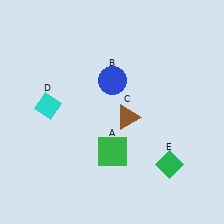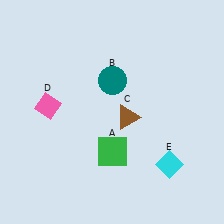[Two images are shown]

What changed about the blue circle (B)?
In Image 1, B is blue. In Image 2, it changed to teal.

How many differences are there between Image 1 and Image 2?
There are 3 differences between the two images.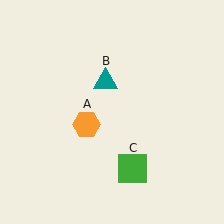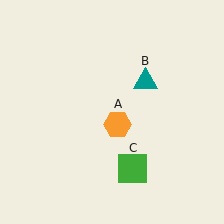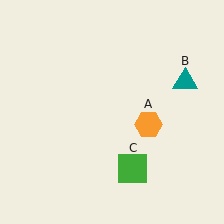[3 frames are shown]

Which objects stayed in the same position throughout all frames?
Green square (object C) remained stationary.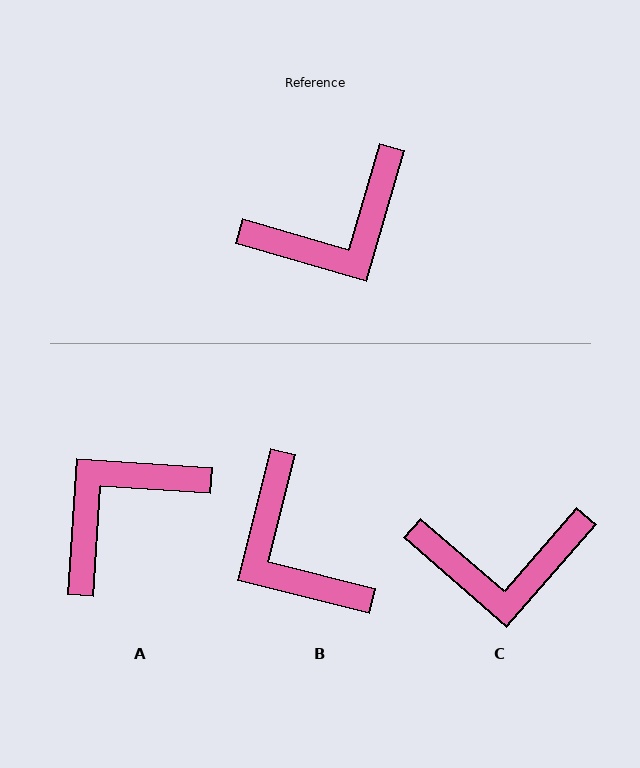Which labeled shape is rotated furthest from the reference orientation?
A, about 167 degrees away.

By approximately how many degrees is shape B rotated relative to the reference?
Approximately 88 degrees clockwise.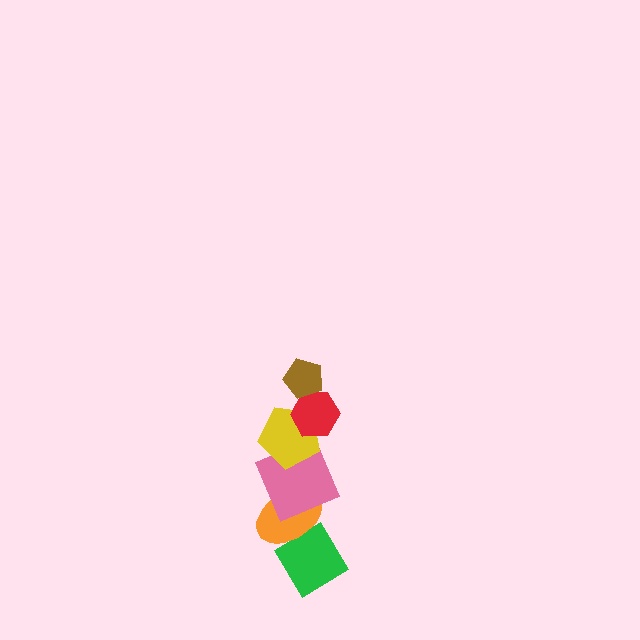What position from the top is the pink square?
The pink square is 4th from the top.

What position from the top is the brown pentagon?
The brown pentagon is 1st from the top.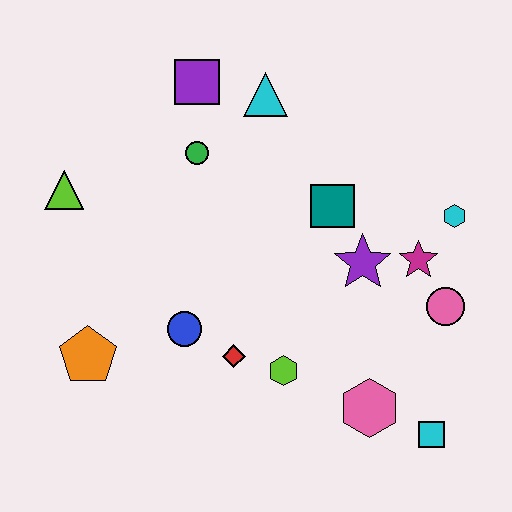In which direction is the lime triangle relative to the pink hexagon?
The lime triangle is to the left of the pink hexagon.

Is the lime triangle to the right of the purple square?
No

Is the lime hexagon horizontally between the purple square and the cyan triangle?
No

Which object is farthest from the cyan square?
The lime triangle is farthest from the cyan square.